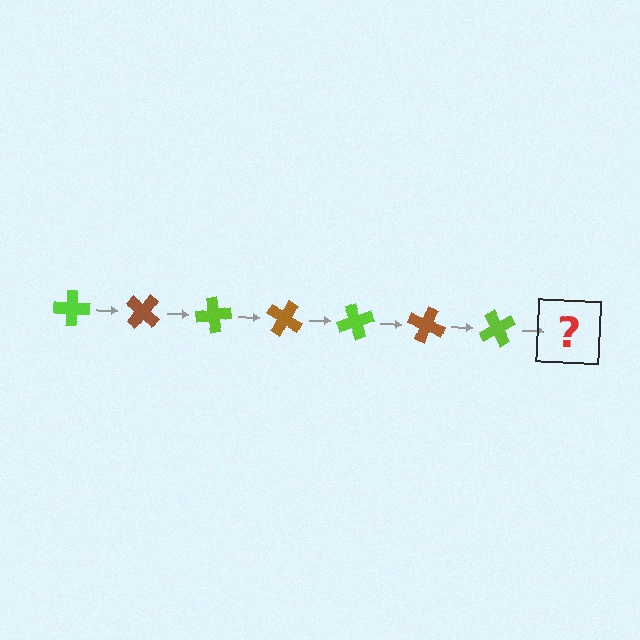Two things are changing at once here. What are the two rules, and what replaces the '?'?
The two rules are that it rotates 40 degrees each step and the color cycles through lime and brown. The '?' should be a brown cross, rotated 280 degrees from the start.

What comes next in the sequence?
The next element should be a brown cross, rotated 280 degrees from the start.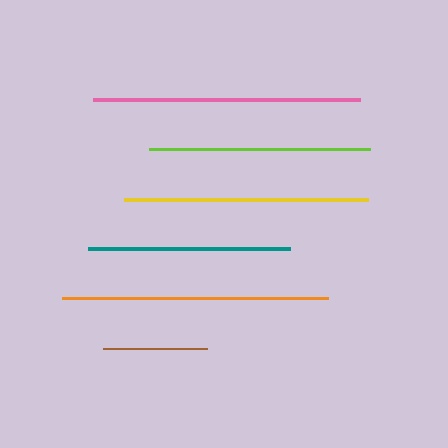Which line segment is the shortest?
The brown line is the shortest at approximately 104 pixels.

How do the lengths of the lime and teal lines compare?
The lime and teal lines are approximately the same length.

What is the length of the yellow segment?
The yellow segment is approximately 244 pixels long.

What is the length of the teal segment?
The teal segment is approximately 202 pixels long.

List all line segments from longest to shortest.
From longest to shortest: pink, orange, yellow, lime, teal, brown.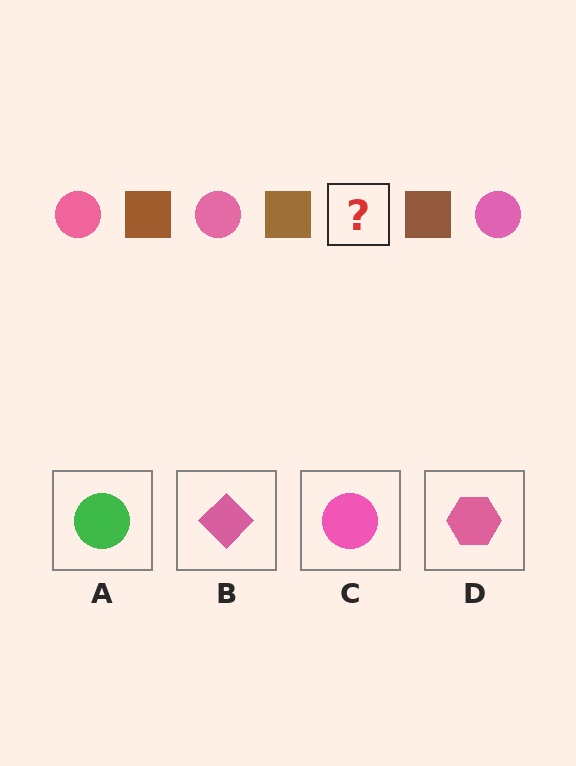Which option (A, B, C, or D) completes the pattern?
C.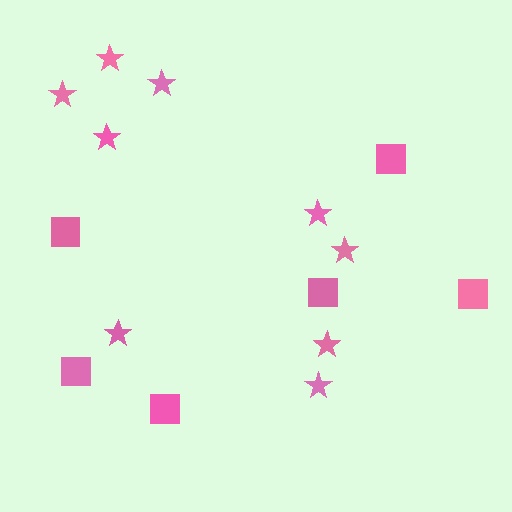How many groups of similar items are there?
There are 2 groups: one group of stars (9) and one group of squares (6).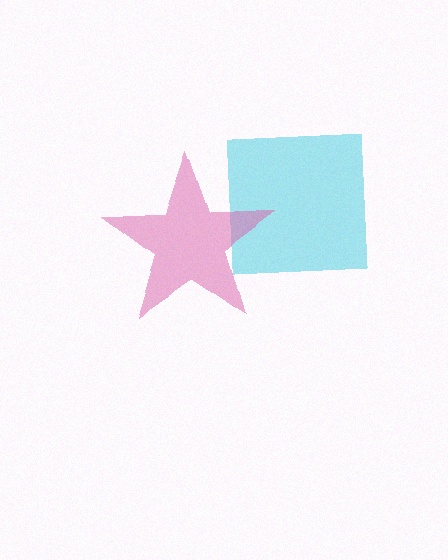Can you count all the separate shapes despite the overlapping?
Yes, there are 2 separate shapes.